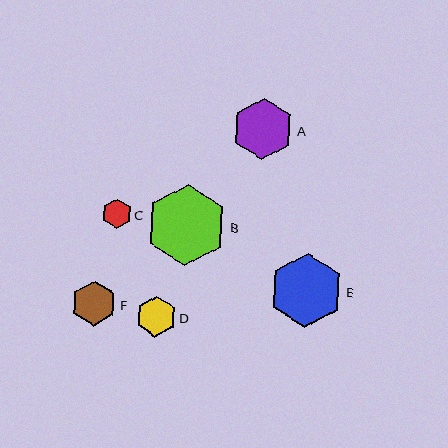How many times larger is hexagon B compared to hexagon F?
Hexagon B is approximately 1.8 times the size of hexagon F.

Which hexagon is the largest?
Hexagon B is the largest with a size of approximately 81 pixels.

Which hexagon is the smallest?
Hexagon C is the smallest with a size of approximately 29 pixels.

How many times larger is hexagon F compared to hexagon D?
Hexagon F is approximately 1.1 times the size of hexagon D.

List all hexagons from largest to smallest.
From largest to smallest: B, E, A, F, D, C.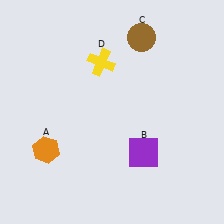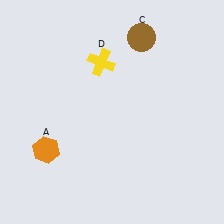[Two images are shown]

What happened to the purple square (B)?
The purple square (B) was removed in Image 2. It was in the bottom-right area of Image 1.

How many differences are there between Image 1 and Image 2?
There is 1 difference between the two images.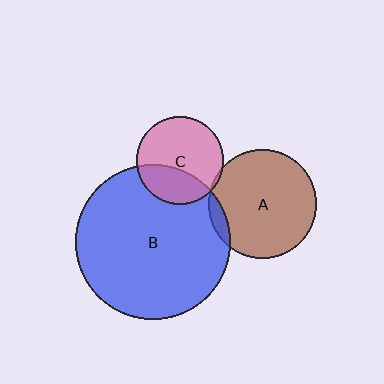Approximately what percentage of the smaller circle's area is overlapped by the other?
Approximately 5%.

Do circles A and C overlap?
Yes.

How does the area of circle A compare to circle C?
Approximately 1.5 times.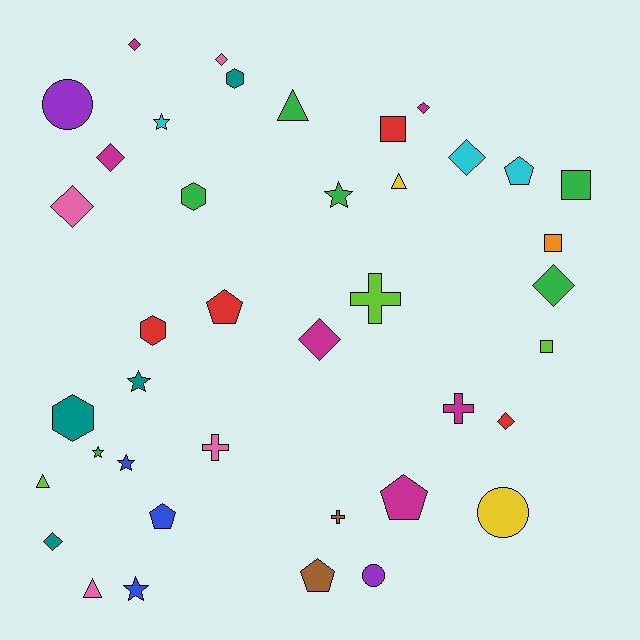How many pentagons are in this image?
There are 5 pentagons.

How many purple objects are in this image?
There are 2 purple objects.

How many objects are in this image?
There are 40 objects.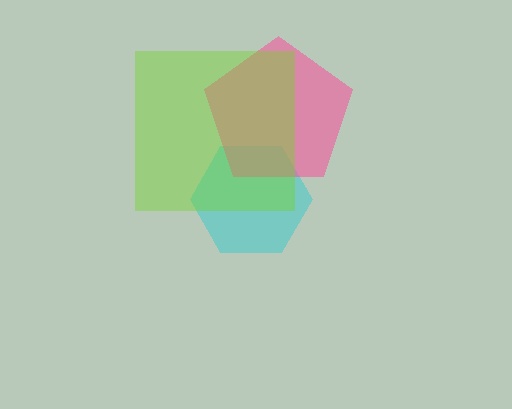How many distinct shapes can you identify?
There are 3 distinct shapes: a cyan hexagon, a pink pentagon, a lime square.